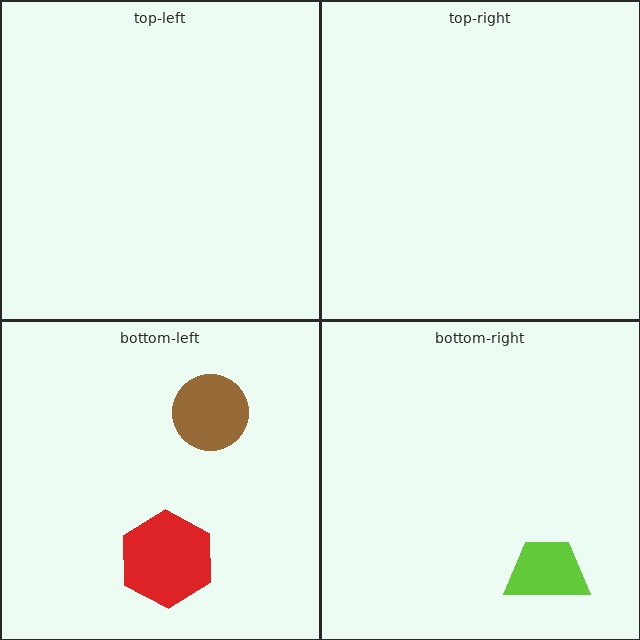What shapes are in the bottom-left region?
The brown circle, the red hexagon.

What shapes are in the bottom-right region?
The lime trapezoid.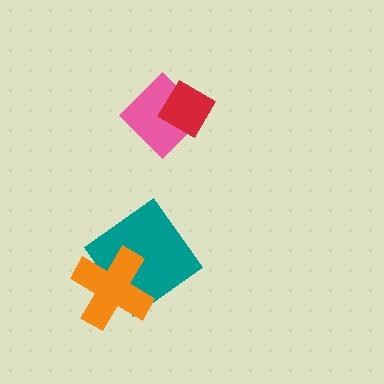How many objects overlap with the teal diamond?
1 object overlaps with the teal diamond.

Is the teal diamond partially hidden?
Yes, it is partially covered by another shape.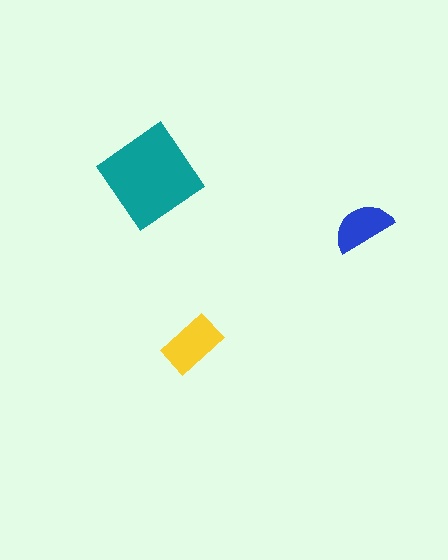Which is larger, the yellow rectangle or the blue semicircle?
The yellow rectangle.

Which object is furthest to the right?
The blue semicircle is rightmost.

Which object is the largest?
The teal diamond.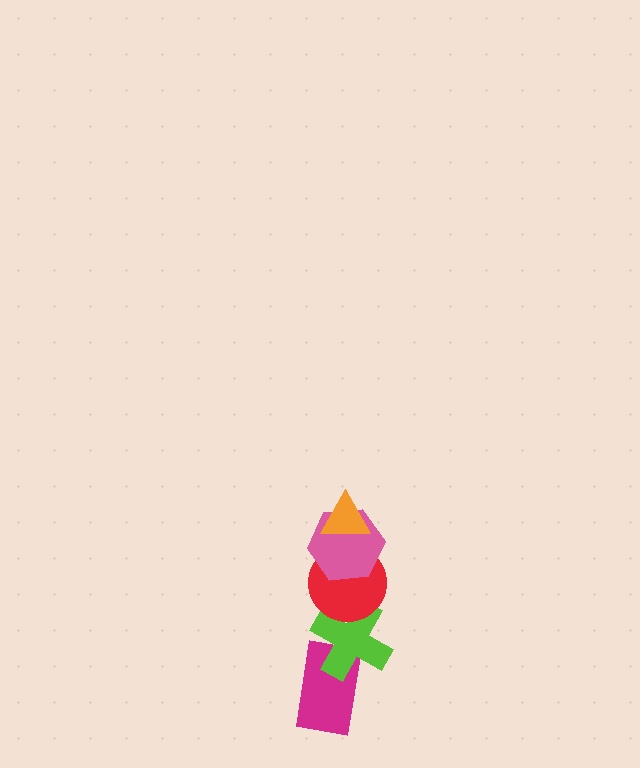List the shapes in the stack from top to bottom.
From top to bottom: the orange triangle, the pink hexagon, the red circle, the lime cross, the magenta rectangle.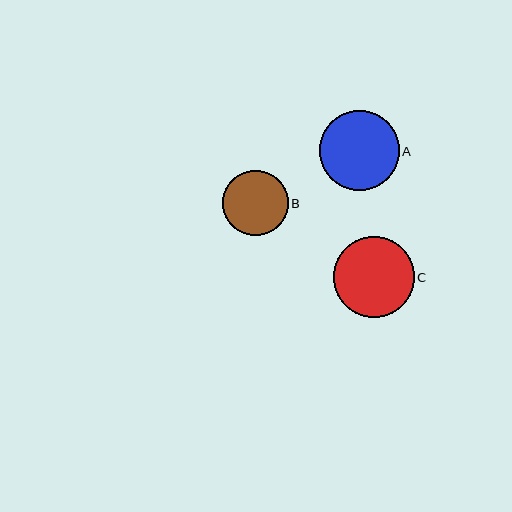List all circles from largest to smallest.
From largest to smallest: C, A, B.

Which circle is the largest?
Circle C is the largest with a size of approximately 81 pixels.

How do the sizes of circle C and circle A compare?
Circle C and circle A are approximately the same size.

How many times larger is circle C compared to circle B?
Circle C is approximately 1.2 times the size of circle B.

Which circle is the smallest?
Circle B is the smallest with a size of approximately 65 pixels.